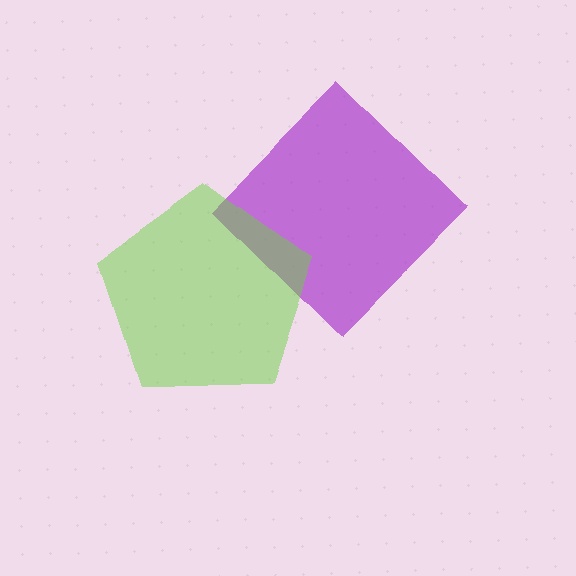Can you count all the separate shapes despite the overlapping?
Yes, there are 2 separate shapes.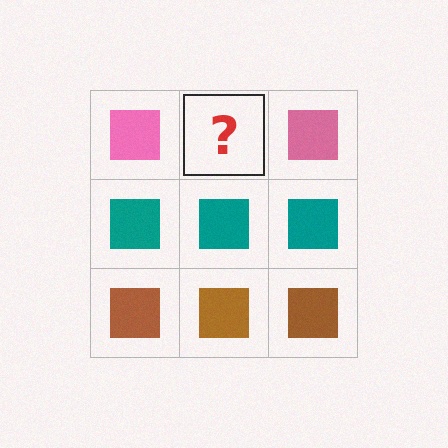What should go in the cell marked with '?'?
The missing cell should contain a pink square.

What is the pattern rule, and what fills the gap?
The rule is that each row has a consistent color. The gap should be filled with a pink square.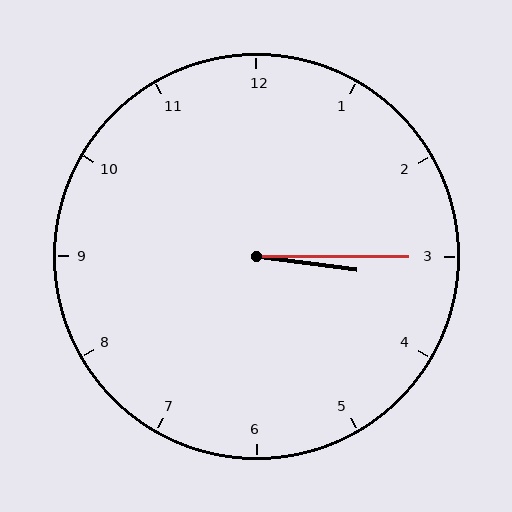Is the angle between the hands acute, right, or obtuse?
It is acute.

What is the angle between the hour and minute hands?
Approximately 8 degrees.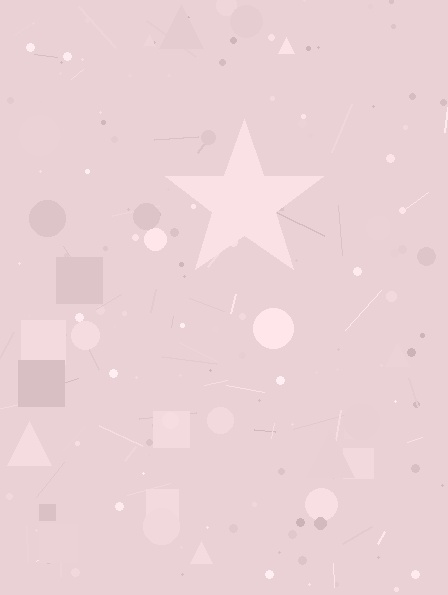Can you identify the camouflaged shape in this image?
The camouflaged shape is a star.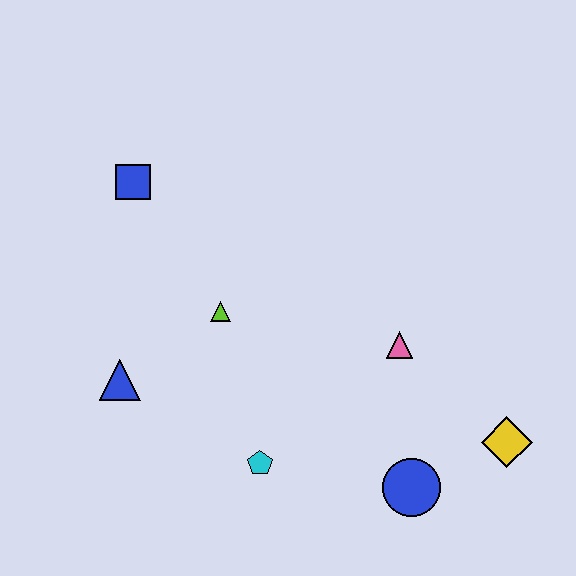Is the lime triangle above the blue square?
No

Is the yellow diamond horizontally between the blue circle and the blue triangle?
No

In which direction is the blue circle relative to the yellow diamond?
The blue circle is to the left of the yellow diamond.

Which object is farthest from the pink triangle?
The blue square is farthest from the pink triangle.